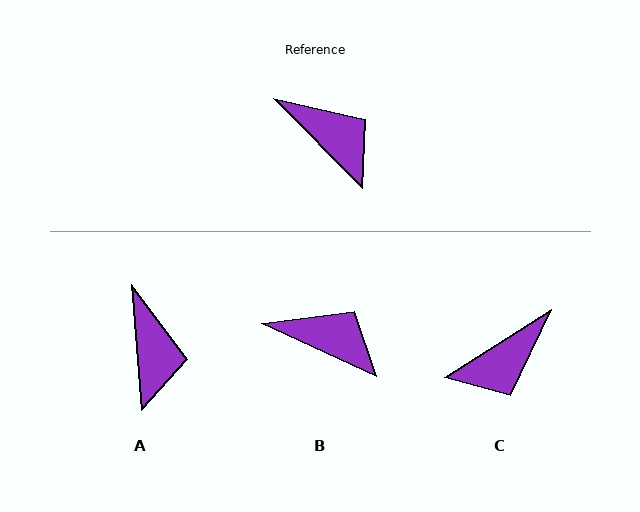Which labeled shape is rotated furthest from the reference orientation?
C, about 102 degrees away.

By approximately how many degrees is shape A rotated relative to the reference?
Approximately 40 degrees clockwise.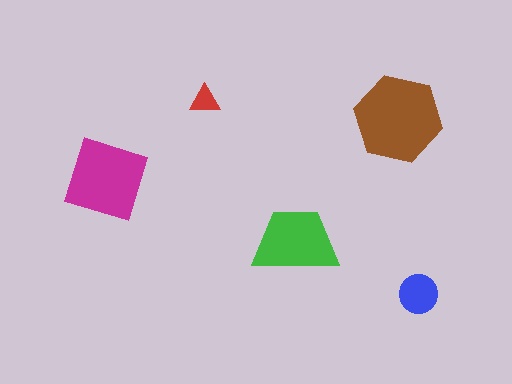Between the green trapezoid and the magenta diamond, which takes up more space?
The magenta diamond.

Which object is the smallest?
The red triangle.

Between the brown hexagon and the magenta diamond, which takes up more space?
The brown hexagon.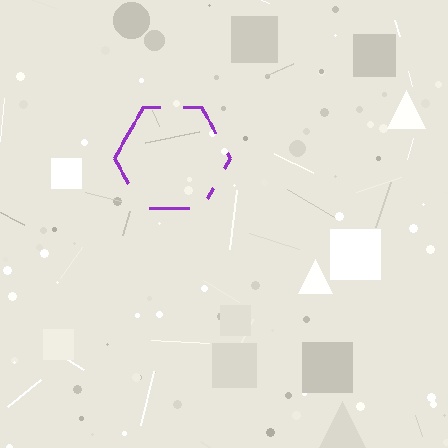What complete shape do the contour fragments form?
The contour fragments form a hexagon.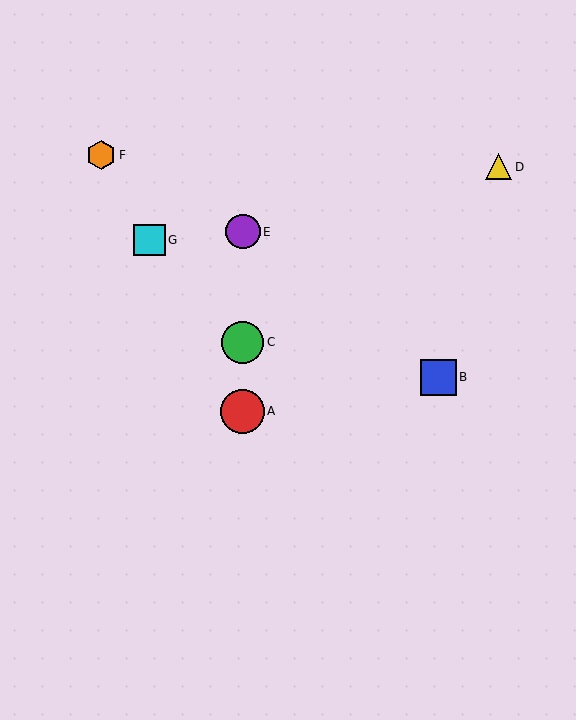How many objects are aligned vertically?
3 objects (A, C, E) are aligned vertically.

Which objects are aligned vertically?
Objects A, C, E are aligned vertically.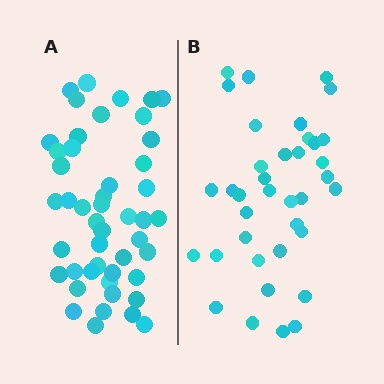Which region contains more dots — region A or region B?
Region A (the left region) has more dots.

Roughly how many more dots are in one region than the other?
Region A has roughly 10 or so more dots than region B.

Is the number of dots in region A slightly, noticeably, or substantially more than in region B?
Region A has noticeably more, but not dramatically so. The ratio is roughly 1.3 to 1.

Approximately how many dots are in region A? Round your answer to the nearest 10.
About 50 dots. (The exact count is 47, which rounds to 50.)